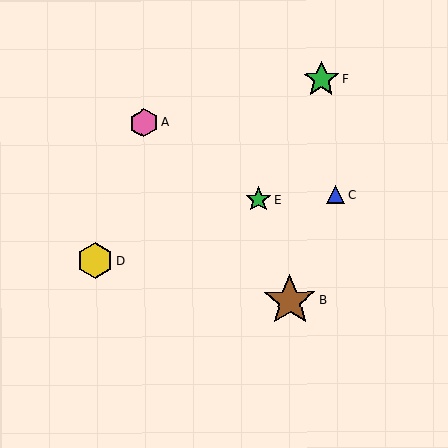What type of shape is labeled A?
Shape A is a pink hexagon.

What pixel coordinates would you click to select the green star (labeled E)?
Click at (258, 199) to select the green star E.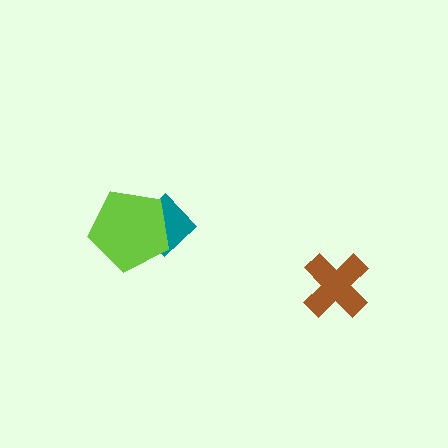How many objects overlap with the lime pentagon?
1 object overlaps with the lime pentagon.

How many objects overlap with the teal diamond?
1 object overlaps with the teal diamond.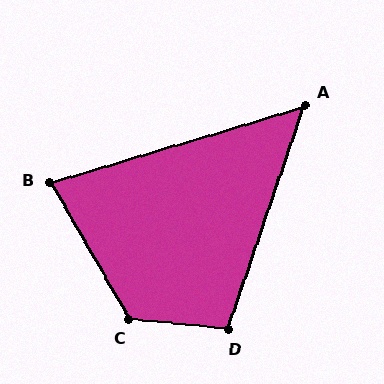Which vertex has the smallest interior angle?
A, at approximately 54 degrees.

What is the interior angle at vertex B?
Approximately 77 degrees (acute).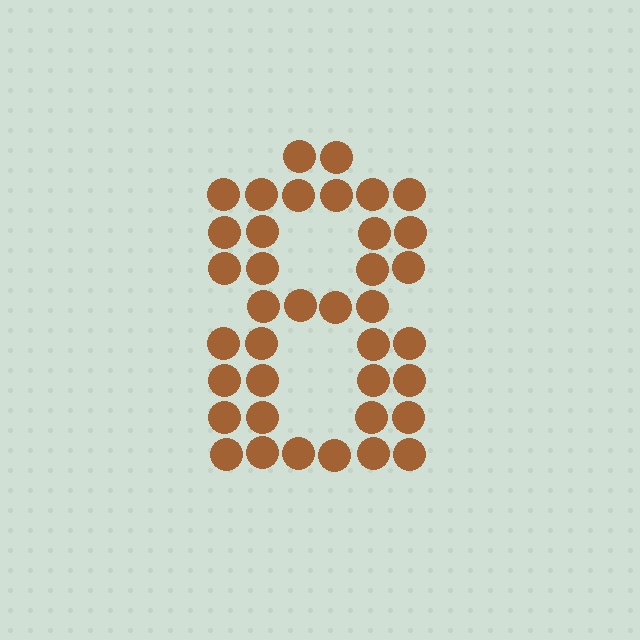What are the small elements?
The small elements are circles.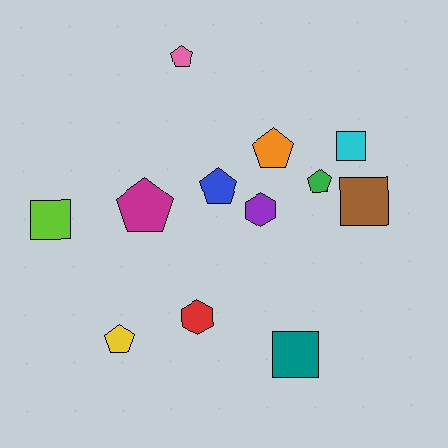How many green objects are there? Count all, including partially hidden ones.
There is 1 green object.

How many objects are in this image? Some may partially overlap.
There are 12 objects.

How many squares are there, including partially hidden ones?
There are 4 squares.